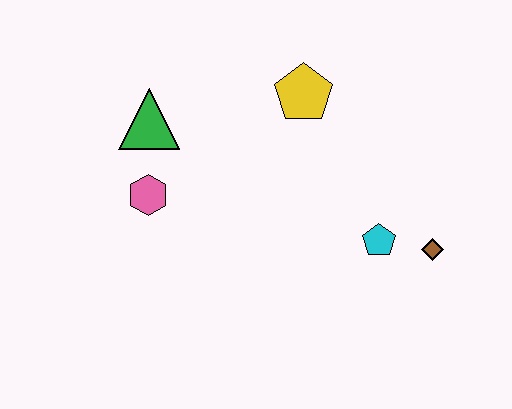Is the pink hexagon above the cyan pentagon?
Yes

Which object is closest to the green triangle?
The pink hexagon is closest to the green triangle.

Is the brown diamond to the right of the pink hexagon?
Yes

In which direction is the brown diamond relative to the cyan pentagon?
The brown diamond is to the right of the cyan pentagon.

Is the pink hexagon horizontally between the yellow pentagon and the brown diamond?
No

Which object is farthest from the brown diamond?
The green triangle is farthest from the brown diamond.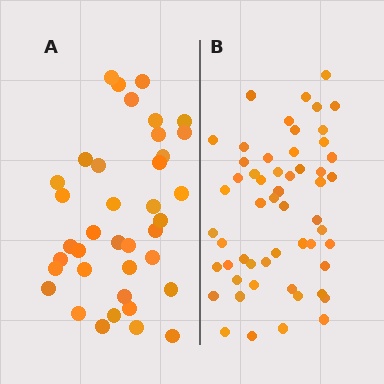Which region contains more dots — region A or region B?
Region B (the right region) has more dots.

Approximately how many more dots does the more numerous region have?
Region B has approximately 15 more dots than region A.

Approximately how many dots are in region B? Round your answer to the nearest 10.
About 60 dots. (The exact count is 55, which rounds to 60.)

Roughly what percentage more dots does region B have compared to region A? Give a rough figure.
About 45% more.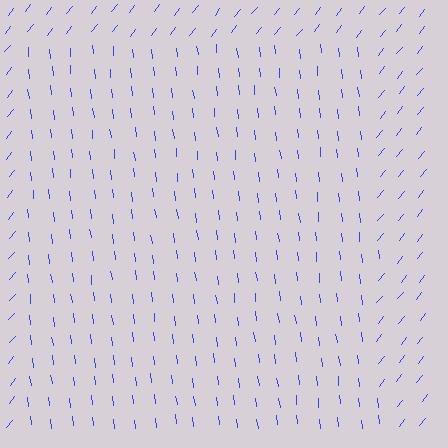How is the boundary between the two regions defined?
The boundary is defined purely by a change in line orientation (approximately 45 degrees difference). All lines are the same color and thickness.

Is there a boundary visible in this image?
Yes, there is a texture boundary formed by a change in line orientation.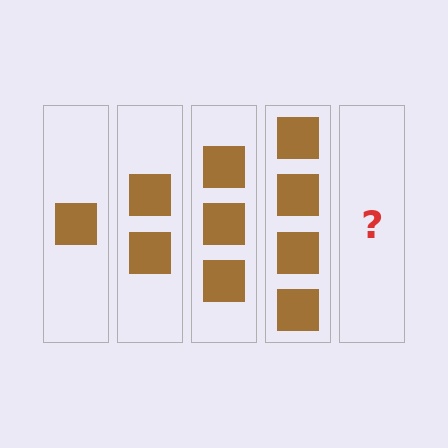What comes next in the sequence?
The next element should be 5 squares.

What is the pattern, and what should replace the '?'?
The pattern is that each step adds one more square. The '?' should be 5 squares.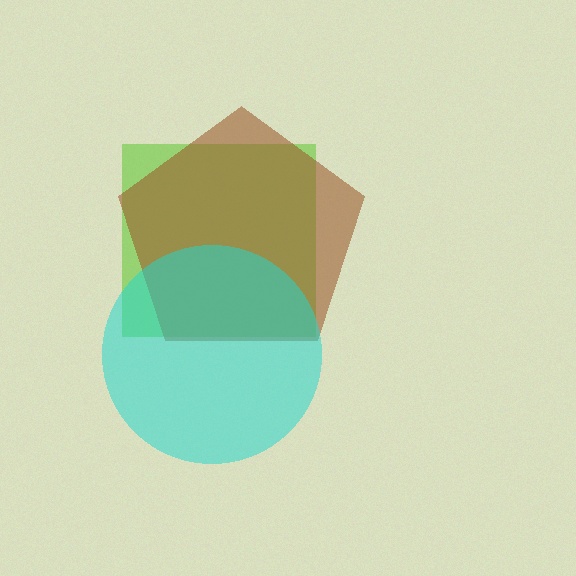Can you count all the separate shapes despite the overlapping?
Yes, there are 3 separate shapes.